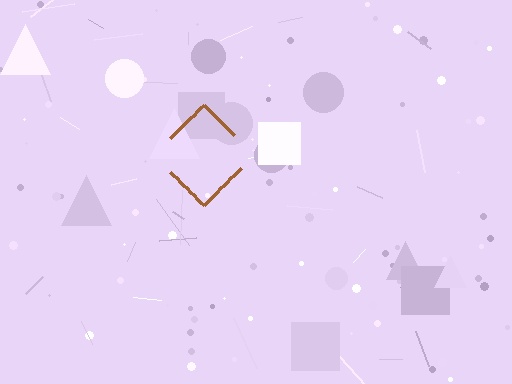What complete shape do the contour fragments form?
The contour fragments form a diamond.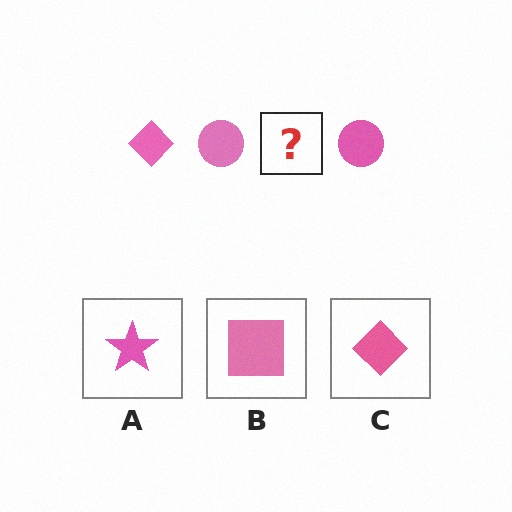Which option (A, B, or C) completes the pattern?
C.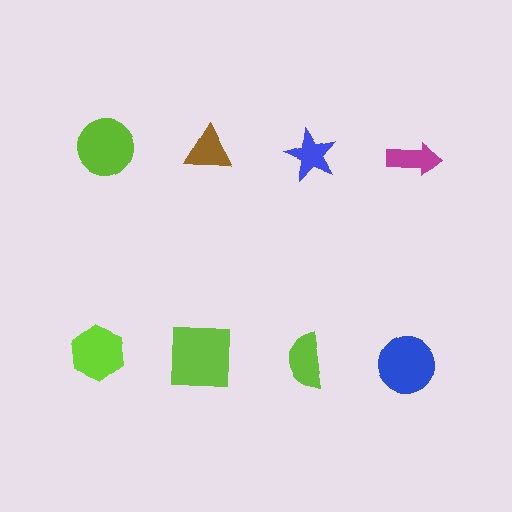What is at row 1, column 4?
A magenta arrow.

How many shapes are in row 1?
4 shapes.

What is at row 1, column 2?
A brown triangle.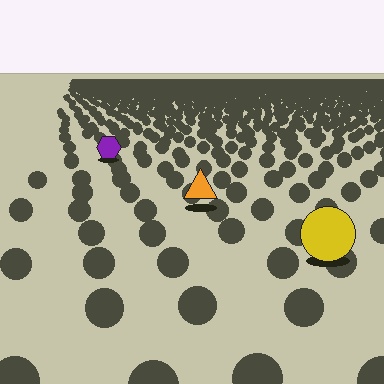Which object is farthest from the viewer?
The purple hexagon is farthest from the viewer. It appears smaller and the ground texture around it is denser.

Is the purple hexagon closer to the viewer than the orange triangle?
No. The orange triangle is closer — you can tell from the texture gradient: the ground texture is coarser near it.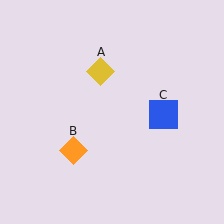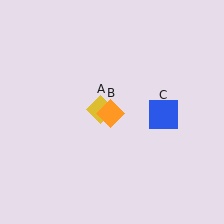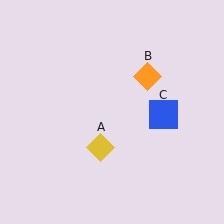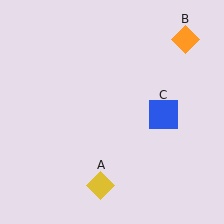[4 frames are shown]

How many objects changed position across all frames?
2 objects changed position: yellow diamond (object A), orange diamond (object B).